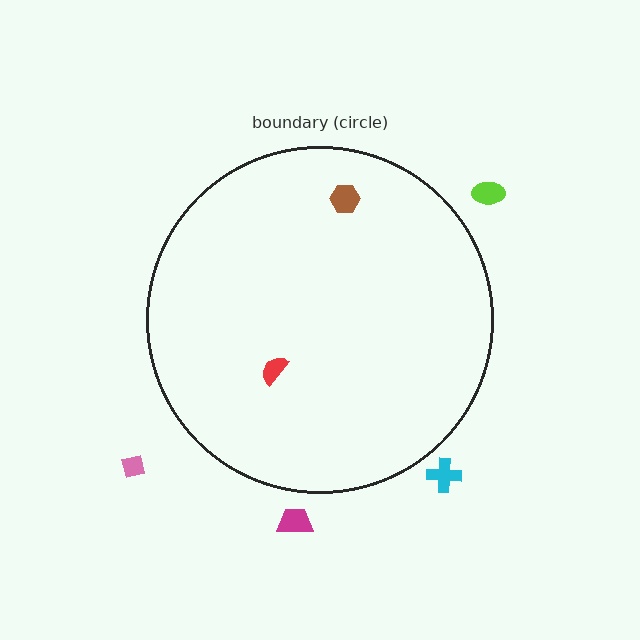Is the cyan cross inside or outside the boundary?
Outside.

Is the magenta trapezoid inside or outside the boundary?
Outside.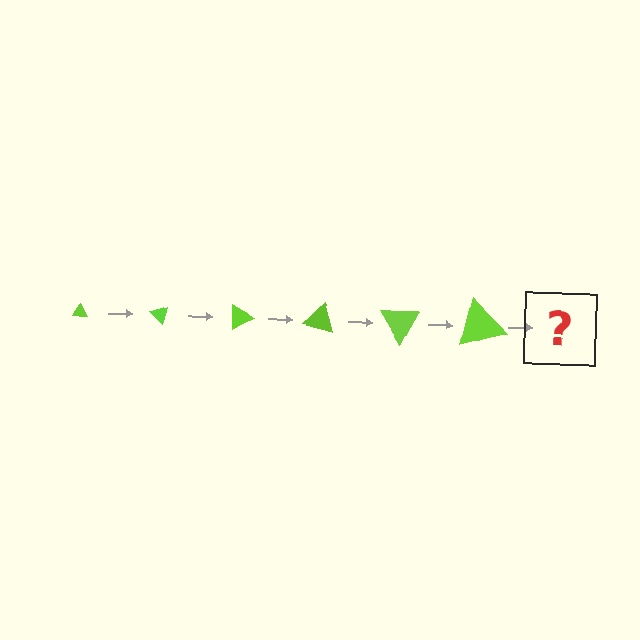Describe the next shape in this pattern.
It should be a triangle, larger than the previous one and rotated 270 degrees from the start.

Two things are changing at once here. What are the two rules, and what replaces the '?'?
The two rules are that the triangle grows larger each step and it rotates 45 degrees each step. The '?' should be a triangle, larger than the previous one and rotated 270 degrees from the start.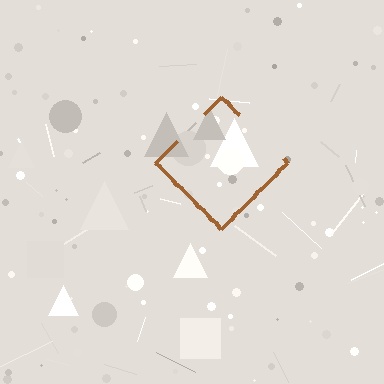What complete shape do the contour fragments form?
The contour fragments form a diamond.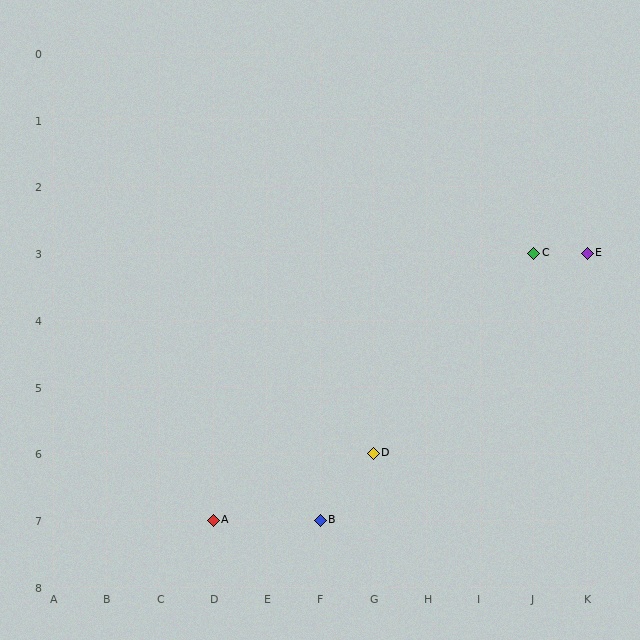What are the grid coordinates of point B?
Point B is at grid coordinates (F, 7).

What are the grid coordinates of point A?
Point A is at grid coordinates (D, 7).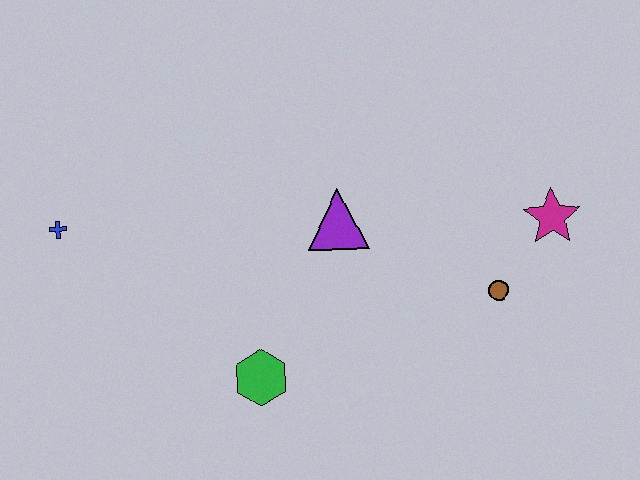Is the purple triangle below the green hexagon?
No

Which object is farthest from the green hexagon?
The magenta star is farthest from the green hexagon.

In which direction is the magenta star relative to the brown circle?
The magenta star is above the brown circle.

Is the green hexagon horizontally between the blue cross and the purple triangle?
Yes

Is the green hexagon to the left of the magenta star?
Yes